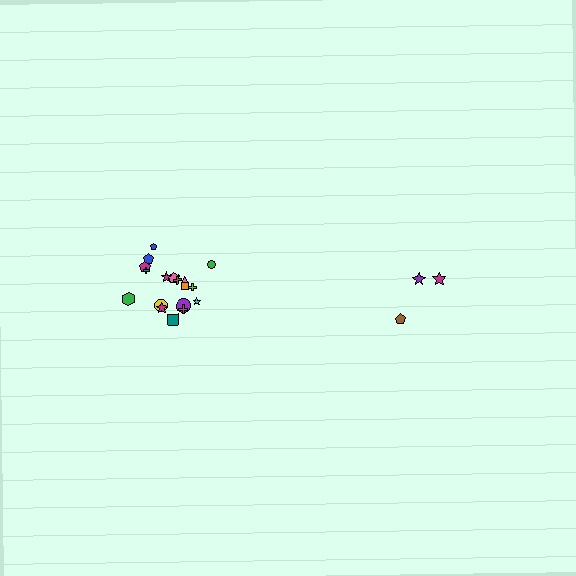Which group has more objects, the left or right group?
The left group.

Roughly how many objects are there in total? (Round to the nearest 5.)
Roughly 20 objects in total.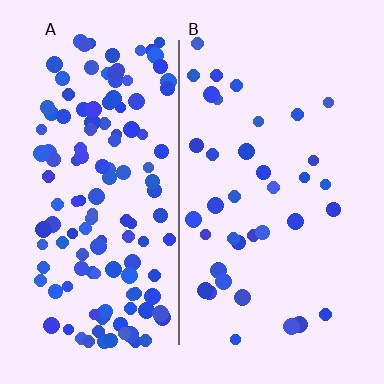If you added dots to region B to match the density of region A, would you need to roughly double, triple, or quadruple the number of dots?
Approximately quadruple.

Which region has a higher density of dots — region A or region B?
A (the left).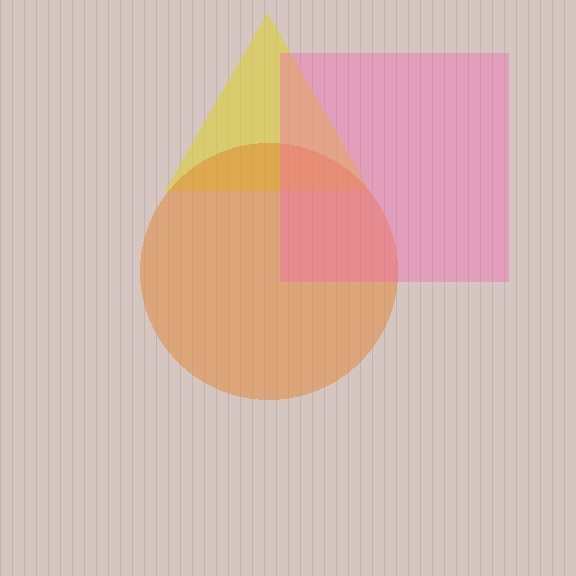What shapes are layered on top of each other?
The layered shapes are: a yellow triangle, an orange circle, a pink square.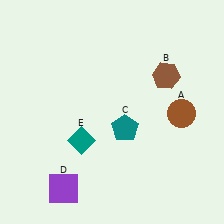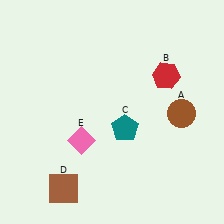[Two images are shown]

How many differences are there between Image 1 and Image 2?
There are 3 differences between the two images.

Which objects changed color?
B changed from brown to red. D changed from purple to brown. E changed from teal to pink.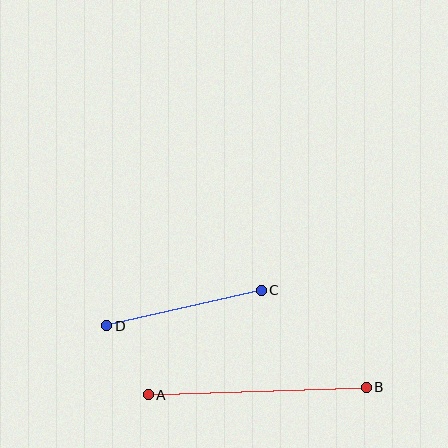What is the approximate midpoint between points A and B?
The midpoint is at approximately (257, 391) pixels.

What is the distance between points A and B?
The distance is approximately 218 pixels.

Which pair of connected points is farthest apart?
Points A and B are farthest apart.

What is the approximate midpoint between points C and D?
The midpoint is at approximately (184, 308) pixels.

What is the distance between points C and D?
The distance is approximately 159 pixels.